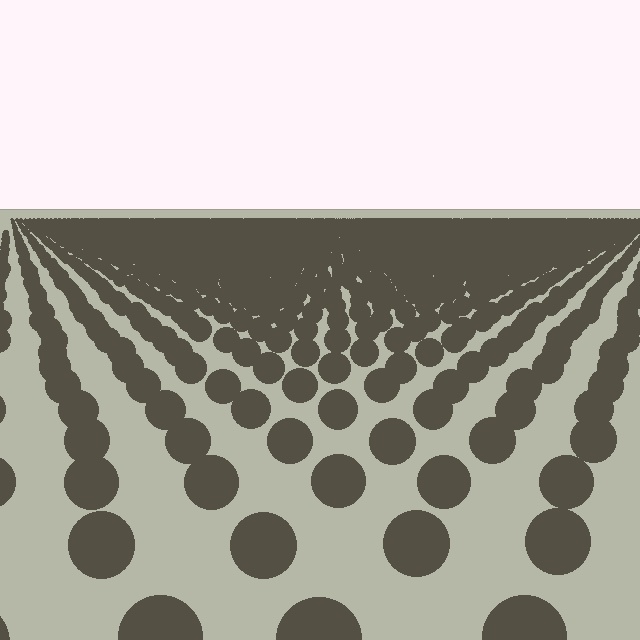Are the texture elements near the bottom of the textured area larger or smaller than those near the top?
Larger. Near the bottom, elements are closer to the viewer and appear at a bigger on-screen size.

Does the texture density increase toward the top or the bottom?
Density increases toward the top.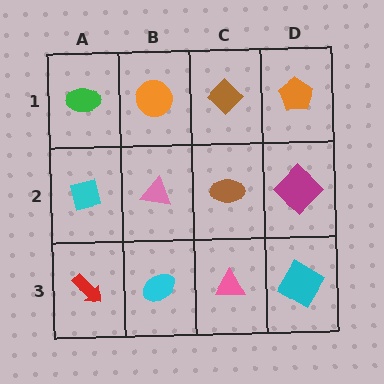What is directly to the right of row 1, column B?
A brown diamond.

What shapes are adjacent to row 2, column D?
An orange pentagon (row 1, column D), a cyan diamond (row 3, column D), a brown ellipse (row 2, column C).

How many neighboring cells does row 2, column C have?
4.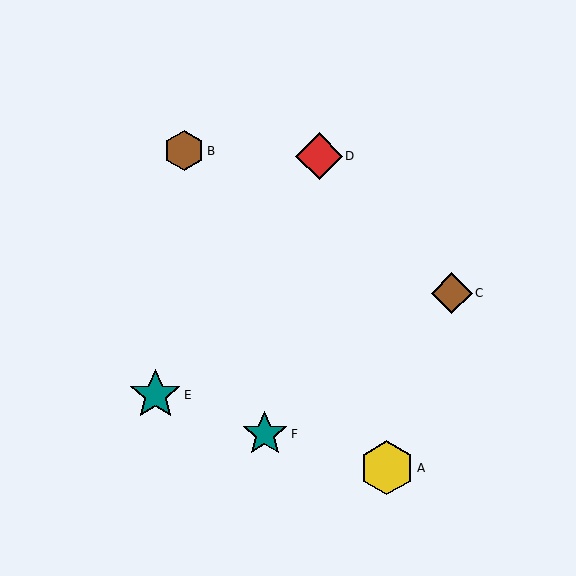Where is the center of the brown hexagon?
The center of the brown hexagon is at (184, 151).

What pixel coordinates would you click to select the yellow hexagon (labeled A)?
Click at (387, 468) to select the yellow hexagon A.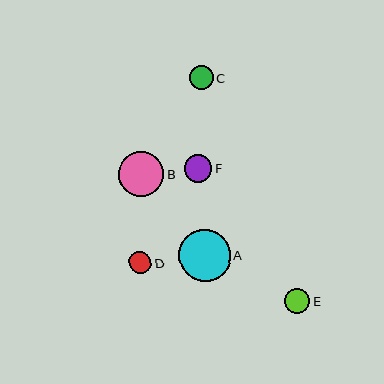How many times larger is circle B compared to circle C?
Circle B is approximately 1.9 times the size of circle C.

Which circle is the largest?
Circle A is the largest with a size of approximately 52 pixels.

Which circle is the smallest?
Circle D is the smallest with a size of approximately 22 pixels.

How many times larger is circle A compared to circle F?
Circle A is approximately 1.9 times the size of circle F.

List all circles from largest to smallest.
From largest to smallest: A, B, F, E, C, D.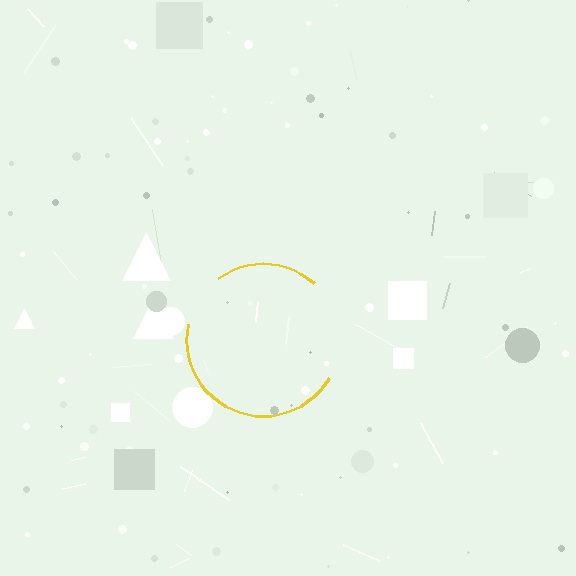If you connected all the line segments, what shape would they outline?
They would outline a circle.